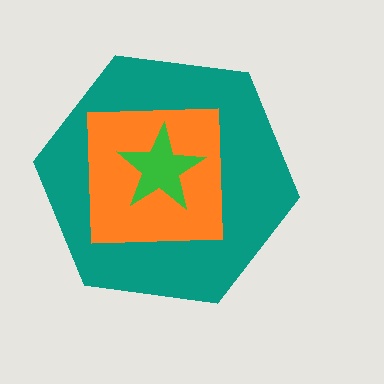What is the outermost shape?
The teal hexagon.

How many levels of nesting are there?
3.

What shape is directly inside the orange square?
The green star.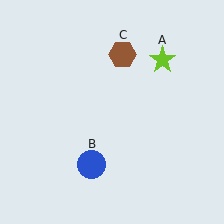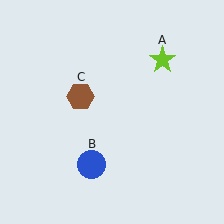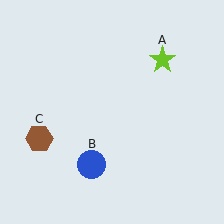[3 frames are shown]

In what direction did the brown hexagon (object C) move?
The brown hexagon (object C) moved down and to the left.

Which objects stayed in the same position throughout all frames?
Lime star (object A) and blue circle (object B) remained stationary.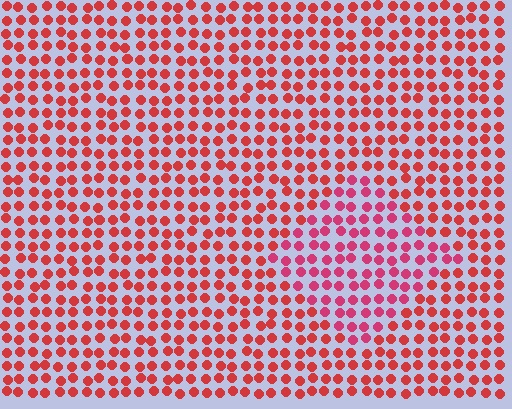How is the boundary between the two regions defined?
The boundary is defined purely by a slight shift in hue (about 23 degrees). Spacing, size, and orientation are identical on both sides.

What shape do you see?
I see a diamond.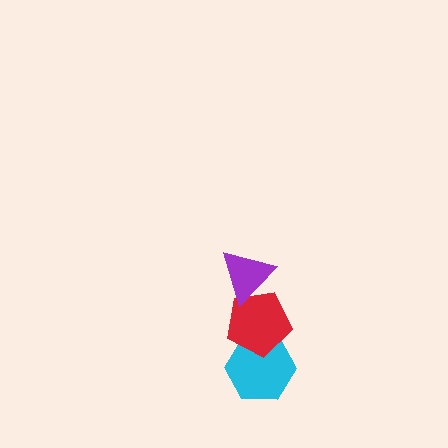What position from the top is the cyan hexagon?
The cyan hexagon is 3rd from the top.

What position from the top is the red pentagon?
The red pentagon is 2nd from the top.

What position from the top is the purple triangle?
The purple triangle is 1st from the top.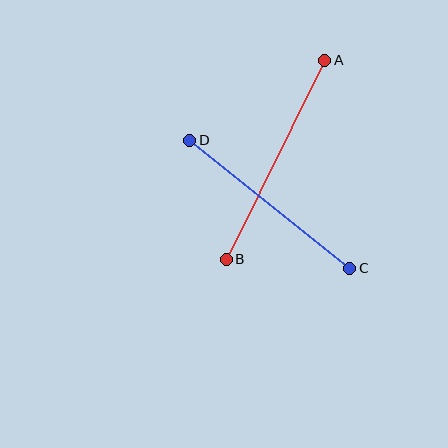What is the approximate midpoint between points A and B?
The midpoint is at approximately (275, 160) pixels.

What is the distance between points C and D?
The distance is approximately 205 pixels.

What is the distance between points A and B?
The distance is approximately 222 pixels.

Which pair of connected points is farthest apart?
Points A and B are farthest apart.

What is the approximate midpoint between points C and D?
The midpoint is at approximately (270, 204) pixels.